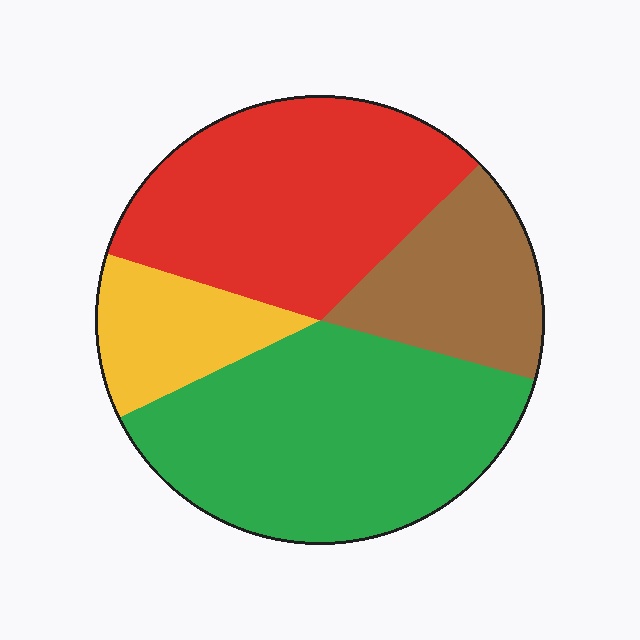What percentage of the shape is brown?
Brown covers roughly 15% of the shape.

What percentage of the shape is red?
Red takes up about one third (1/3) of the shape.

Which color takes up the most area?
Green, at roughly 40%.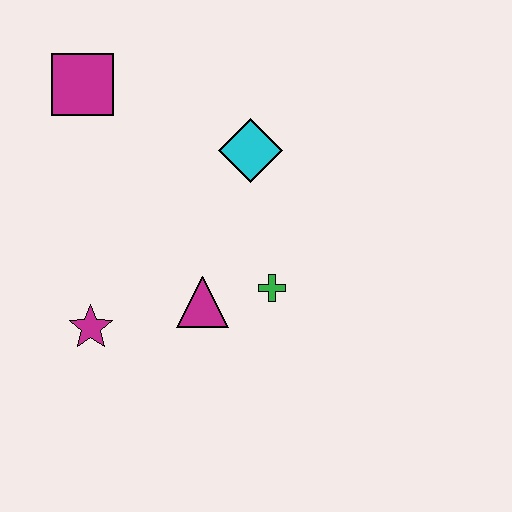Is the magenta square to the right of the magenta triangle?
No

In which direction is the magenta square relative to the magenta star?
The magenta square is above the magenta star.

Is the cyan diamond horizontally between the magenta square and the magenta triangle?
No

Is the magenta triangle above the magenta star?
Yes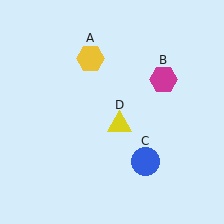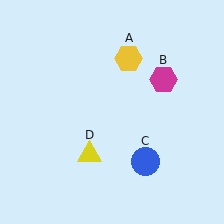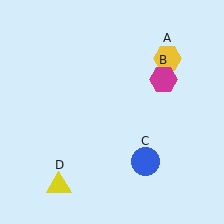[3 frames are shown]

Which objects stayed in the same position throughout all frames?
Magenta hexagon (object B) and blue circle (object C) remained stationary.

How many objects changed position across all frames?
2 objects changed position: yellow hexagon (object A), yellow triangle (object D).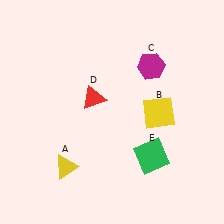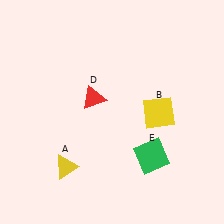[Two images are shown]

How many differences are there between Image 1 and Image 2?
There is 1 difference between the two images.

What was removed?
The magenta hexagon (C) was removed in Image 2.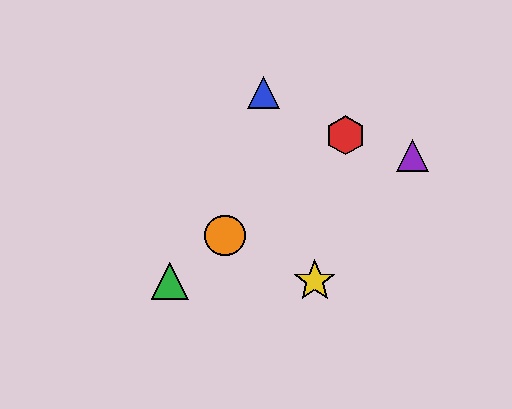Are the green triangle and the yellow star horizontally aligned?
Yes, both are at y≈281.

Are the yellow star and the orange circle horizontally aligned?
No, the yellow star is at y≈281 and the orange circle is at y≈235.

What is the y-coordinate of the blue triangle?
The blue triangle is at y≈93.